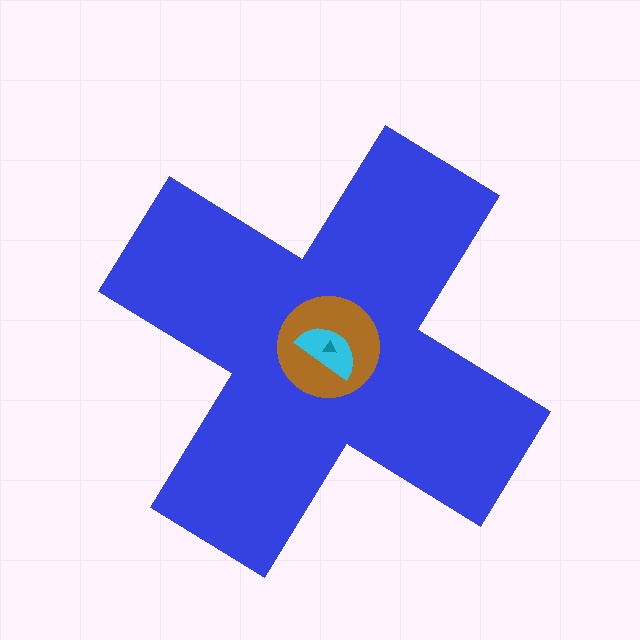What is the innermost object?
The teal triangle.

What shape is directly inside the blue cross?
The brown circle.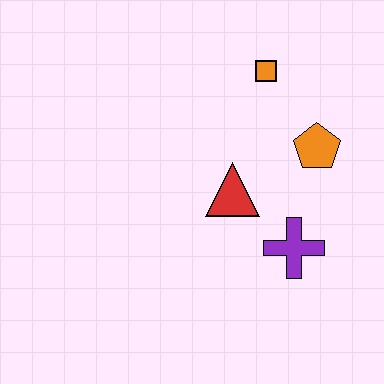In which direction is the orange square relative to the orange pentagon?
The orange square is above the orange pentagon.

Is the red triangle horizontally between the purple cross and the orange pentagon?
No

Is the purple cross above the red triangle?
No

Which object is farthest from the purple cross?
The orange square is farthest from the purple cross.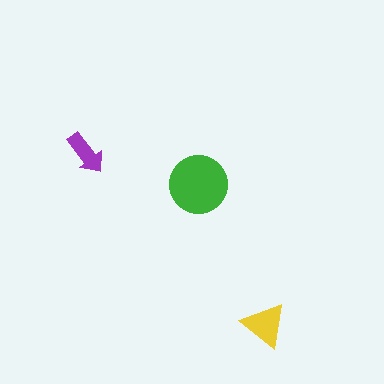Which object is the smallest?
The purple arrow.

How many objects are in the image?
There are 3 objects in the image.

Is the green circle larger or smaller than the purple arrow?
Larger.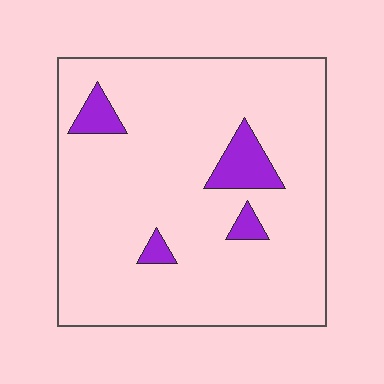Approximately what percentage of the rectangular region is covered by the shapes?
Approximately 10%.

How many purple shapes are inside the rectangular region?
4.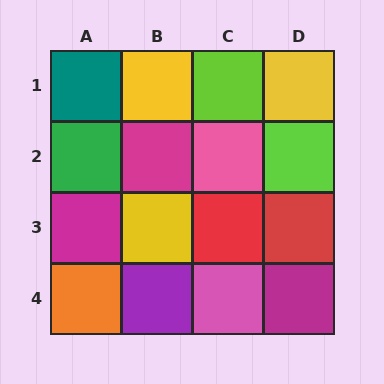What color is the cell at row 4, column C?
Pink.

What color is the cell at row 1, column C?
Lime.